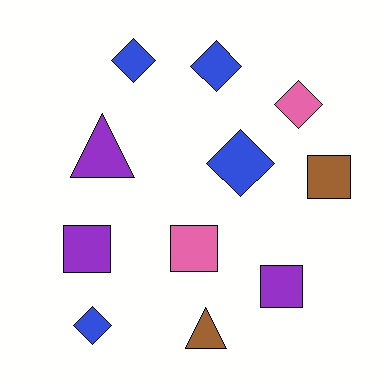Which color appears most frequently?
Blue, with 4 objects.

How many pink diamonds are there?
There is 1 pink diamond.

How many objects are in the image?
There are 11 objects.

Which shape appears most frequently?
Diamond, with 5 objects.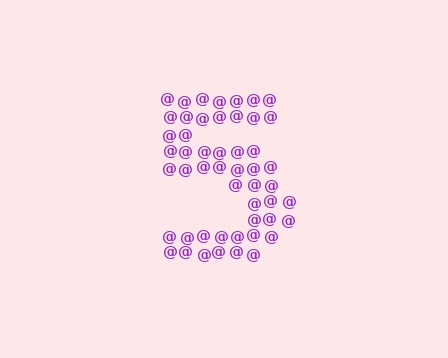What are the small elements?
The small elements are at signs.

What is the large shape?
The large shape is the digit 5.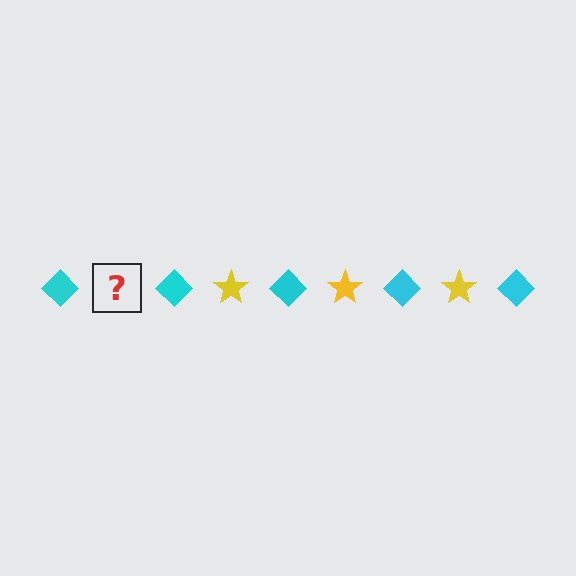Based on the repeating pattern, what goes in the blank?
The blank should be a yellow star.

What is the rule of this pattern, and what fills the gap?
The rule is that the pattern alternates between cyan diamond and yellow star. The gap should be filled with a yellow star.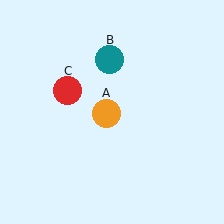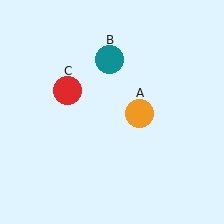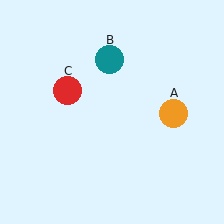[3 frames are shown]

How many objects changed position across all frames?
1 object changed position: orange circle (object A).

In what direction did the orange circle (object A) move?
The orange circle (object A) moved right.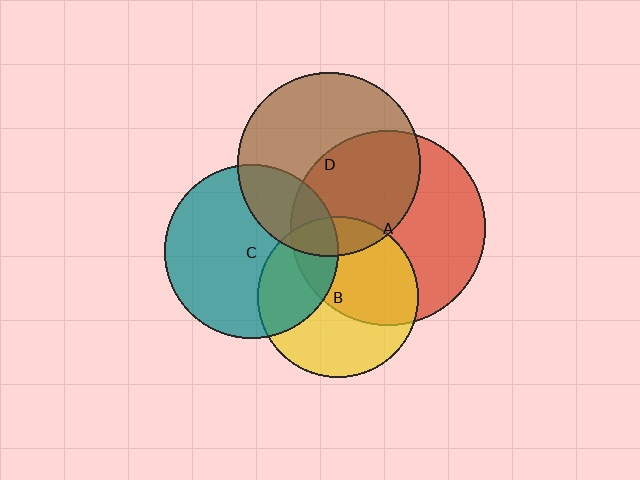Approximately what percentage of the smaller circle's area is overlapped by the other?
Approximately 15%.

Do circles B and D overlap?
Yes.